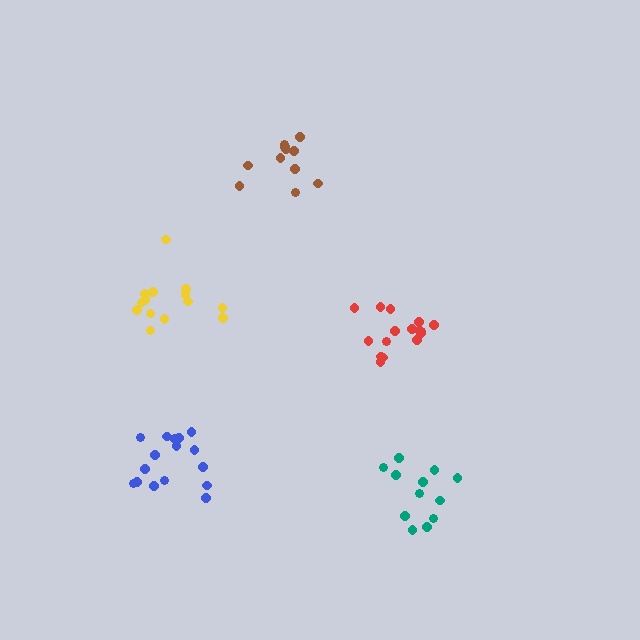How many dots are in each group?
Group 1: 16 dots, Group 2: 11 dots, Group 3: 12 dots, Group 4: 16 dots, Group 5: 15 dots (70 total).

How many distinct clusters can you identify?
There are 5 distinct clusters.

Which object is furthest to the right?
The teal cluster is rightmost.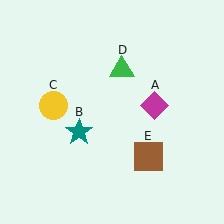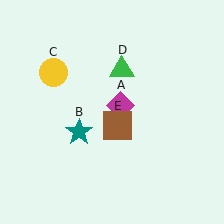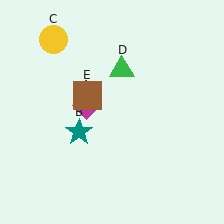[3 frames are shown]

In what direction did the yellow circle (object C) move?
The yellow circle (object C) moved up.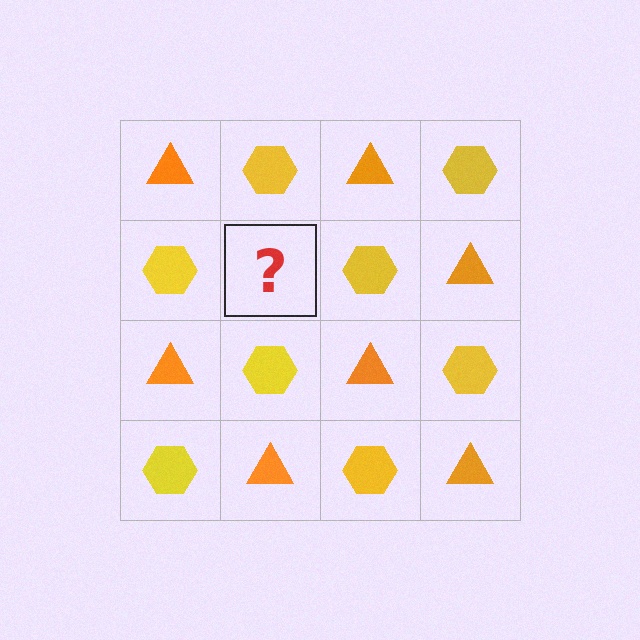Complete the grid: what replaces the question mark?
The question mark should be replaced with an orange triangle.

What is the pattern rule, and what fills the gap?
The rule is that it alternates orange triangle and yellow hexagon in a checkerboard pattern. The gap should be filled with an orange triangle.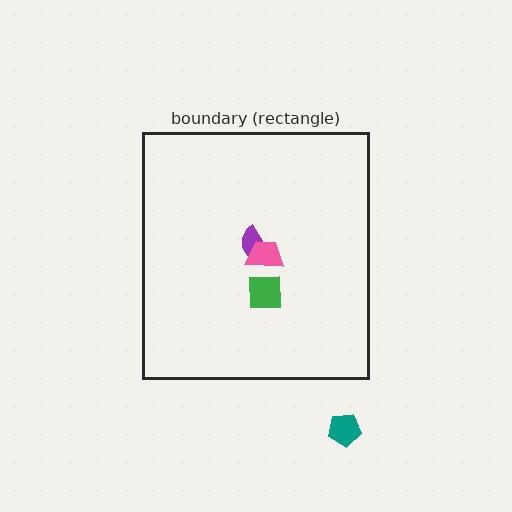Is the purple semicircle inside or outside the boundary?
Inside.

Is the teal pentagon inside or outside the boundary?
Outside.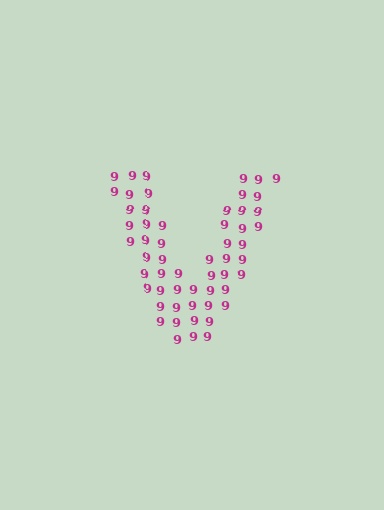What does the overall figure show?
The overall figure shows the letter V.